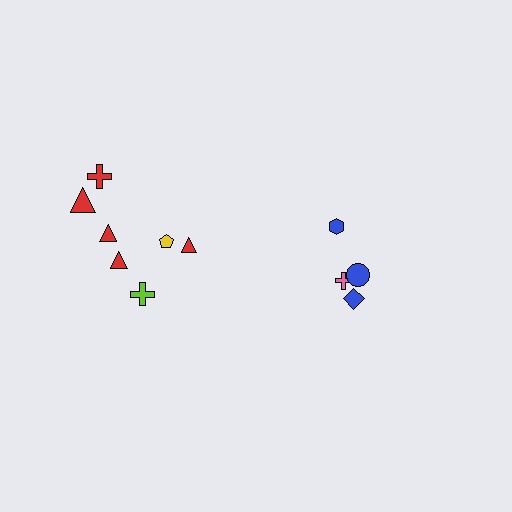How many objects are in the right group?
There are 4 objects.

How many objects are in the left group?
There are 7 objects.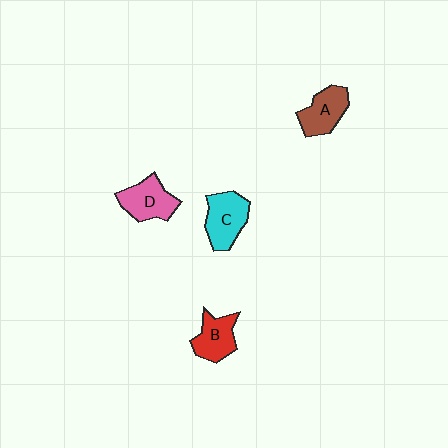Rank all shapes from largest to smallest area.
From largest to smallest: C (cyan), D (pink), A (brown), B (red).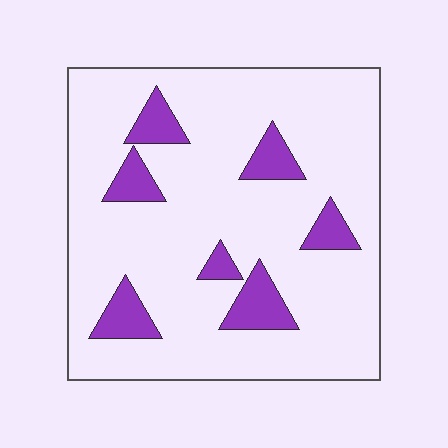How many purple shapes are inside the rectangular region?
7.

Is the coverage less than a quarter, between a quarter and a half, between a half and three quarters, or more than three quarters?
Less than a quarter.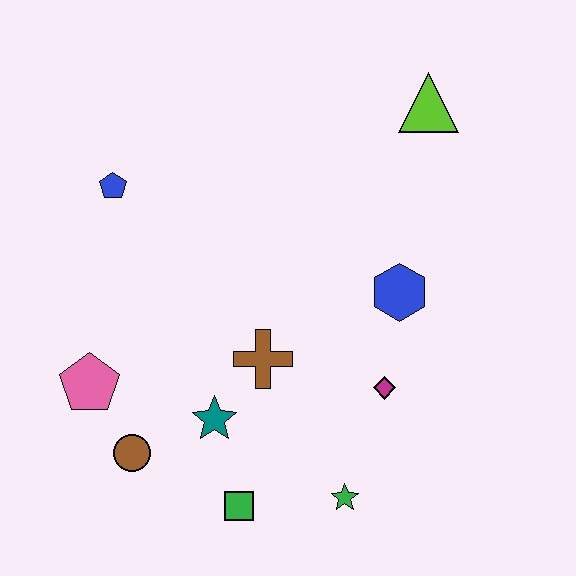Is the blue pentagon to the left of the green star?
Yes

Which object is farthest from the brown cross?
The lime triangle is farthest from the brown cross.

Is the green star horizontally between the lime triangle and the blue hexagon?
No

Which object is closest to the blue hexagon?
The magenta diamond is closest to the blue hexagon.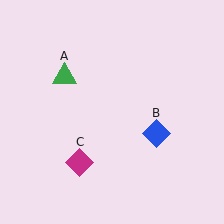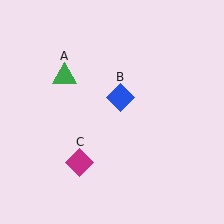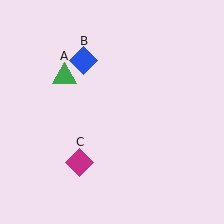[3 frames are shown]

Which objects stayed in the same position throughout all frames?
Green triangle (object A) and magenta diamond (object C) remained stationary.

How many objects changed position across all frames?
1 object changed position: blue diamond (object B).